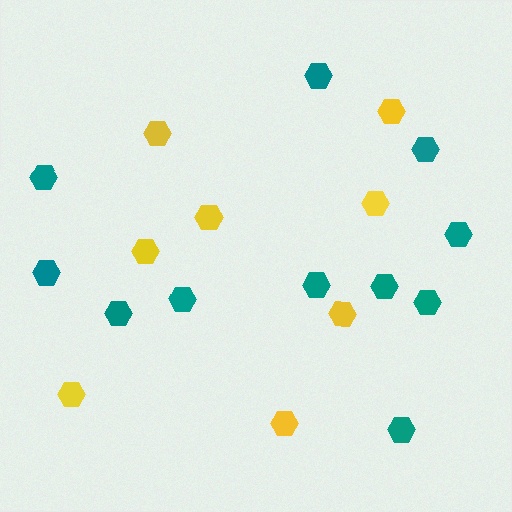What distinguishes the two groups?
There are 2 groups: one group of yellow hexagons (8) and one group of teal hexagons (11).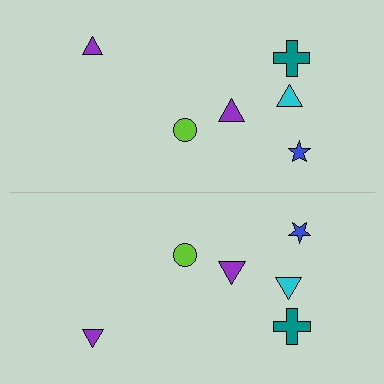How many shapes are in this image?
There are 12 shapes in this image.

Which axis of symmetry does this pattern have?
The pattern has a horizontal axis of symmetry running through the center of the image.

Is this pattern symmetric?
Yes, this pattern has bilateral (reflection) symmetry.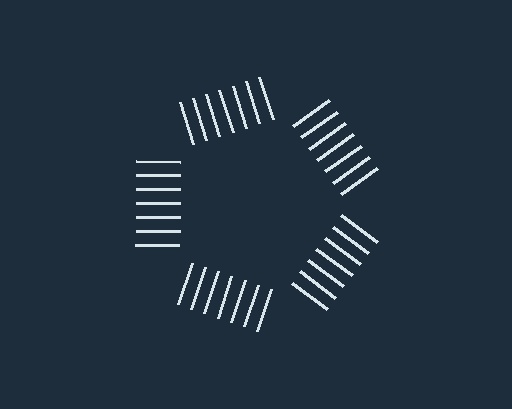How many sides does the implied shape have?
5 sides — the line-ends trace a pentagon.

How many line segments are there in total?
35 — 7 along each of the 5 edges.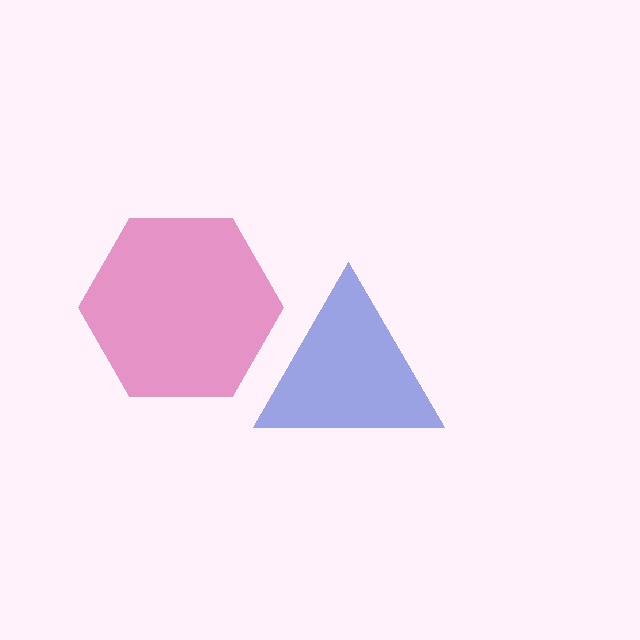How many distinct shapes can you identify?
There are 2 distinct shapes: a blue triangle, a magenta hexagon.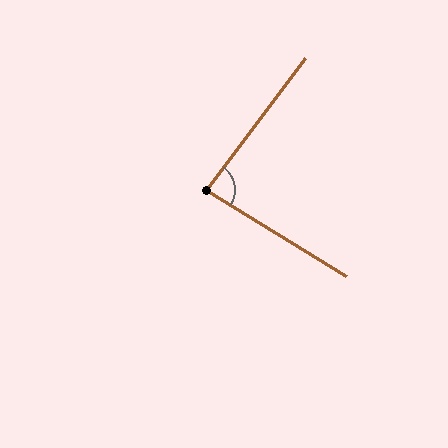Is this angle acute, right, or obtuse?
It is approximately a right angle.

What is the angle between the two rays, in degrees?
Approximately 85 degrees.